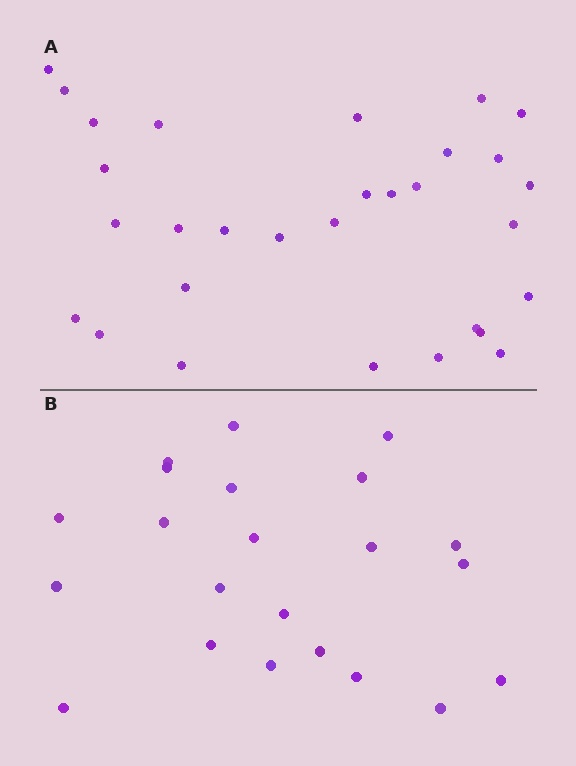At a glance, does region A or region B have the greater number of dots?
Region A (the top region) has more dots.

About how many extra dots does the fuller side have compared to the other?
Region A has roughly 8 or so more dots than region B.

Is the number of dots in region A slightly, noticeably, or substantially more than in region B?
Region A has noticeably more, but not dramatically so. The ratio is roughly 1.4 to 1.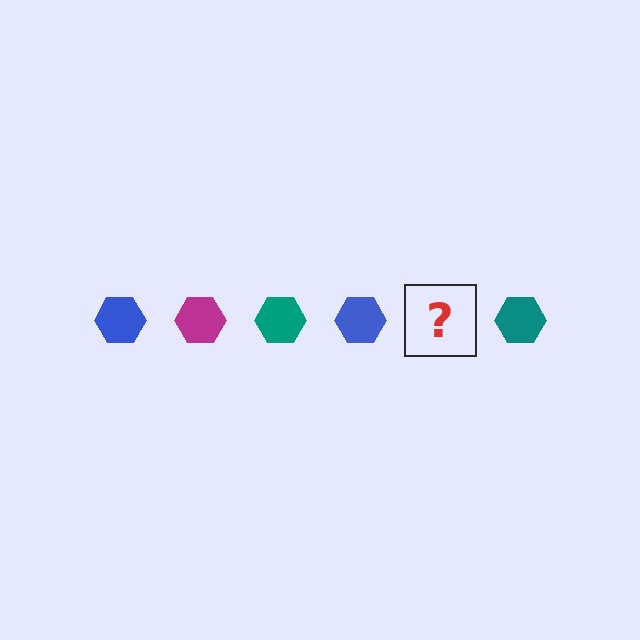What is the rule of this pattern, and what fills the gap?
The rule is that the pattern cycles through blue, magenta, teal hexagons. The gap should be filled with a magenta hexagon.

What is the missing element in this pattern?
The missing element is a magenta hexagon.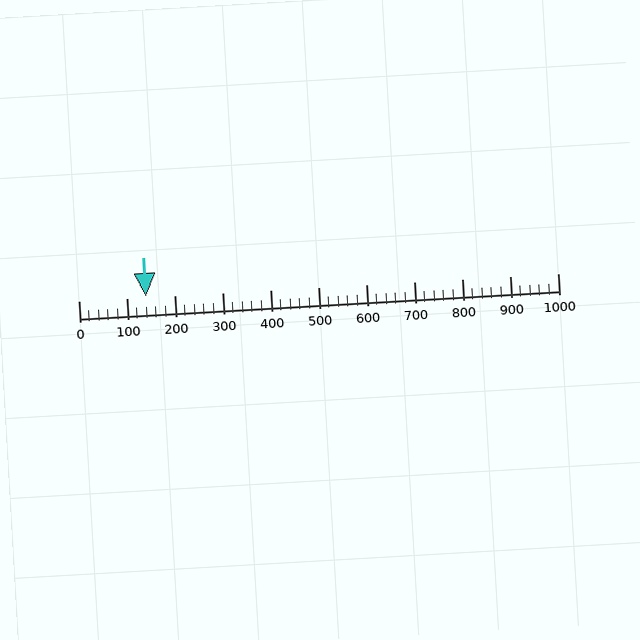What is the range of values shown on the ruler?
The ruler shows values from 0 to 1000.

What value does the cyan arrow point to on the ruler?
The cyan arrow points to approximately 140.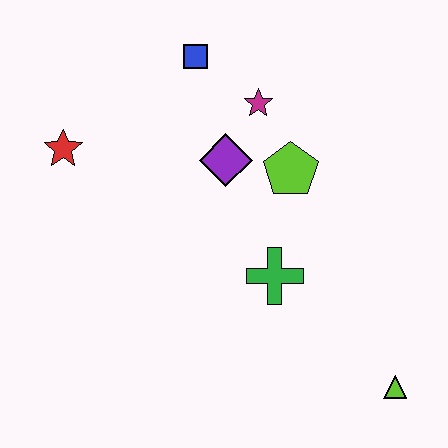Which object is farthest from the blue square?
The lime triangle is farthest from the blue square.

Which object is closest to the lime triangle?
The green cross is closest to the lime triangle.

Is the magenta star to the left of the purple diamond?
No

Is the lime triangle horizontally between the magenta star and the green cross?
No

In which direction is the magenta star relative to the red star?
The magenta star is to the right of the red star.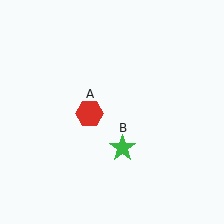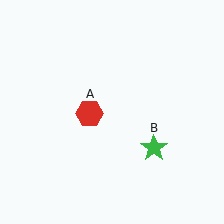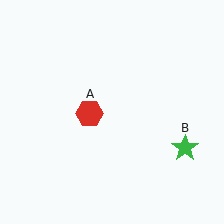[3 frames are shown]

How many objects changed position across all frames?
1 object changed position: green star (object B).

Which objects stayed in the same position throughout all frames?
Red hexagon (object A) remained stationary.